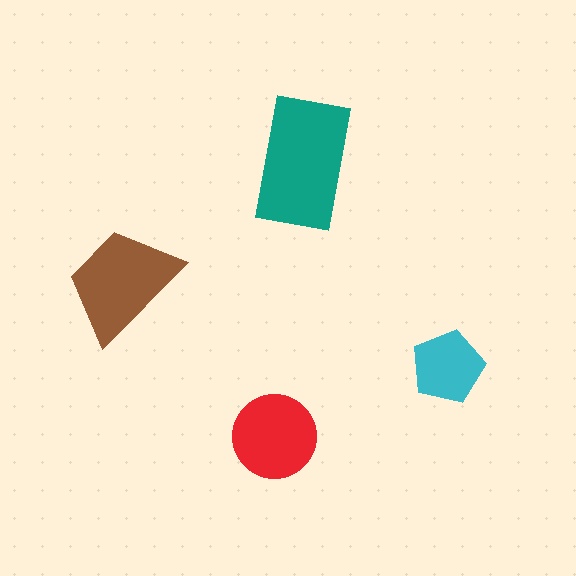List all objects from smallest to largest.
The cyan pentagon, the red circle, the brown trapezoid, the teal rectangle.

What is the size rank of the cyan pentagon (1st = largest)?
4th.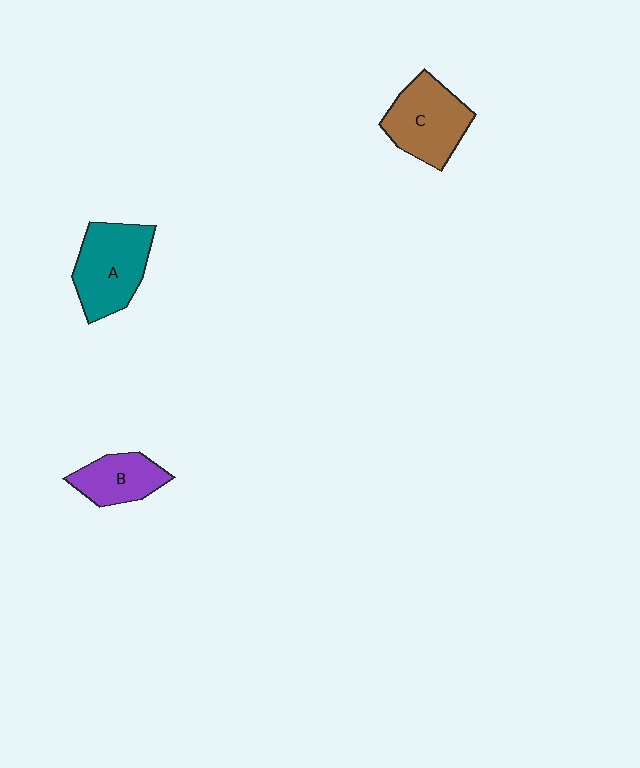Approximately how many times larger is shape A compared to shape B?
Approximately 1.6 times.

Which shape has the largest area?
Shape A (teal).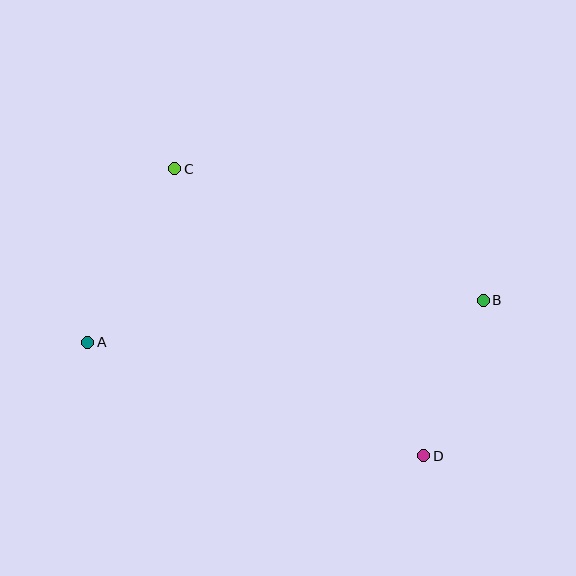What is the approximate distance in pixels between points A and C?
The distance between A and C is approximately 194 pixels.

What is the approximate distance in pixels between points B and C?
The distance between B and C is approximately 335 pixels.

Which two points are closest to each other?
Points B and D are closest to each other.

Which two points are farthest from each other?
Points A and B are farthest from each other.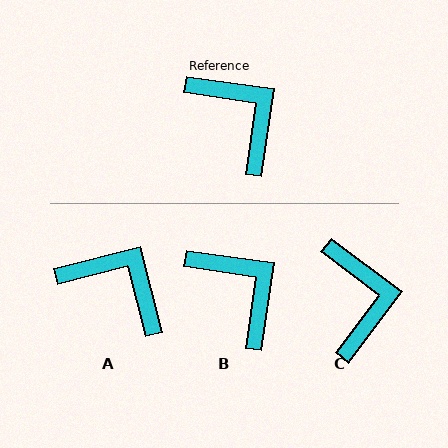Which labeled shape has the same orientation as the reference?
B.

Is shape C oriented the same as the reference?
No, it is off by about 29 degrees.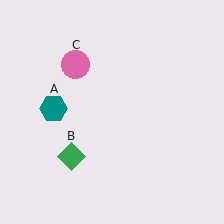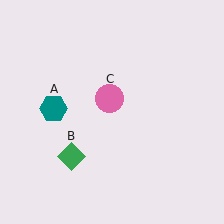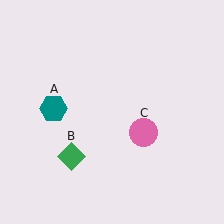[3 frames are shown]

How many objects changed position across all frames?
1 object changed position: pink circle (object C).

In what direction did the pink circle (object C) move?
The pink circle (object C) moved down and to the right.